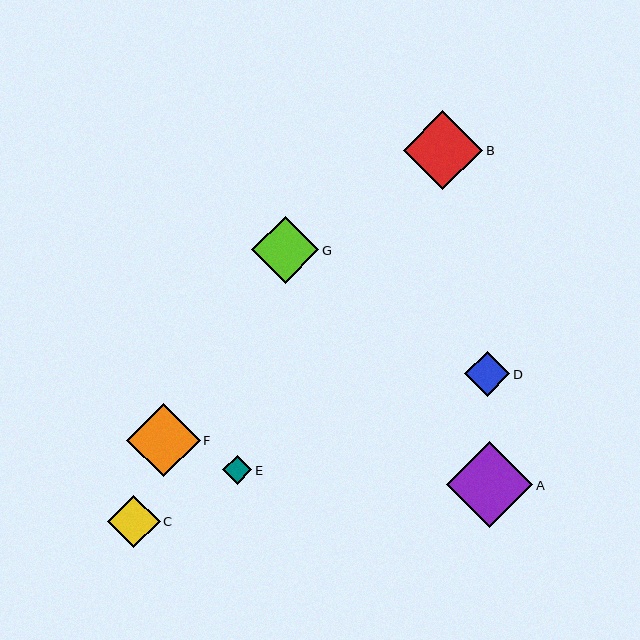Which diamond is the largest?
Diamond A is the largest with a size of approximately 86 pixels.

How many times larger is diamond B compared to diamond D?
Diamond B is approximately 1.8 times the size of diamond D.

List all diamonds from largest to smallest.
From largest to smallest: A, B, F, G, C, D, E.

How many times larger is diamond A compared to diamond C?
Diamond A is approximately 1.6 times the size of diamond C.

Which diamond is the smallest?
Diamond E is the smallest with a size of approximately 29 pixels.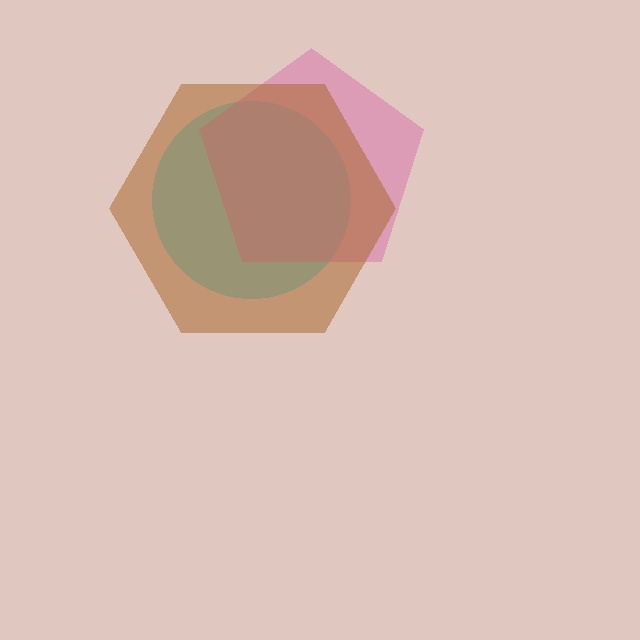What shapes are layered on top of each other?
The layered shapes are: a cyan circle, a pink pentagon, a brown hexagon.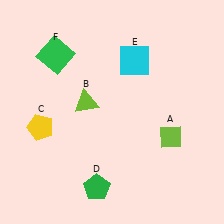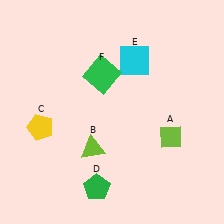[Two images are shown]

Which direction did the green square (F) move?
The green square (F) moved right.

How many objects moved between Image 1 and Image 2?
2 objects moved between the two images.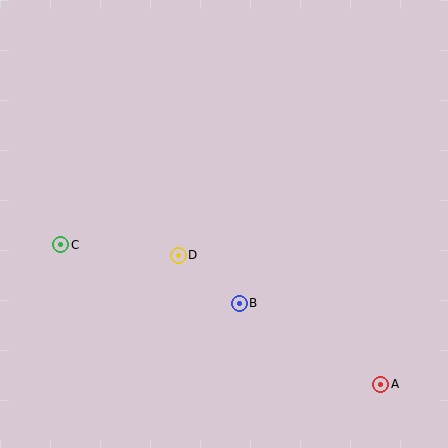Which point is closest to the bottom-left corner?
Point C is closest to the bottom-left corner.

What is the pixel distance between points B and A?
The distance between B and A is 163 pixels.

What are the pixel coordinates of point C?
Point C is at (61, 245).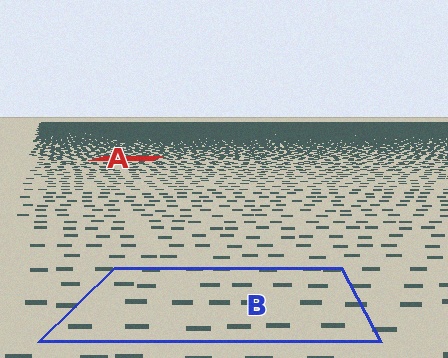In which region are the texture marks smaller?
The texture marks are smaller in region A, because it is farther away.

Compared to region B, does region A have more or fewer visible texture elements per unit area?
Region A has more texture elements per unit area — they are packed more densely because it is farther away.